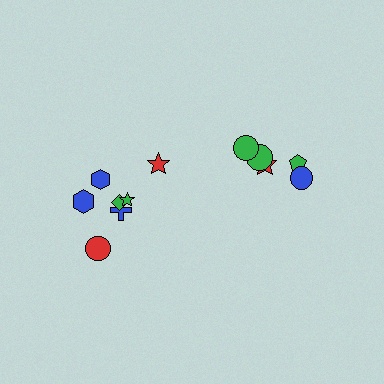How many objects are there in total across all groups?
There are 12 objects.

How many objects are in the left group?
There are 7 objects.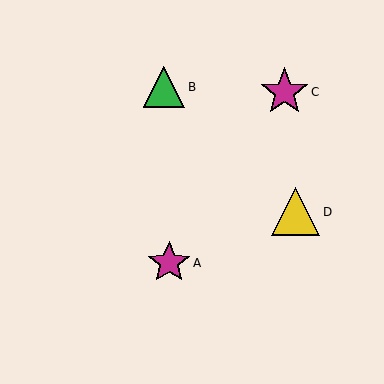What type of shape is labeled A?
Shape A is a magenta star.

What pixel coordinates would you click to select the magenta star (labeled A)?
Click at (169, 263) to select the magenta star A.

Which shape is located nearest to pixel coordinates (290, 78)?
The magenta star (labeled C) at (285, 92) is nearest to that location.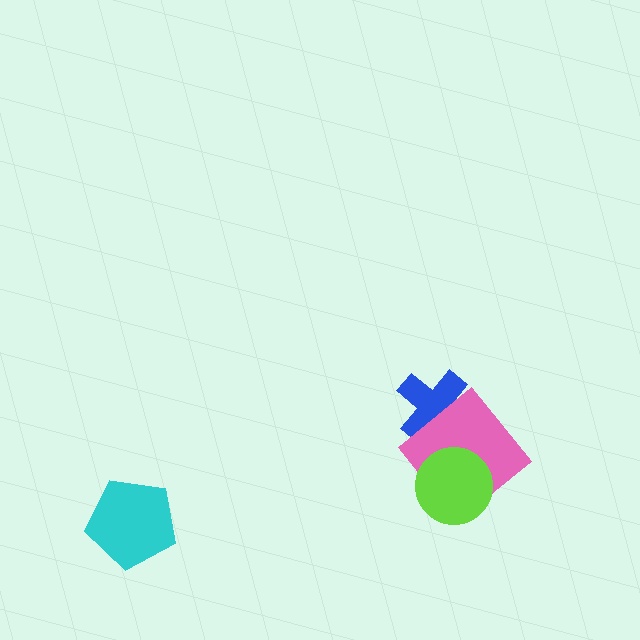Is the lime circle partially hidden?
No, no other shape covers it.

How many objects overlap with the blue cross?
1 object overlaps with the blue cross.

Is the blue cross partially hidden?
Yes, it is partially covered by another shape.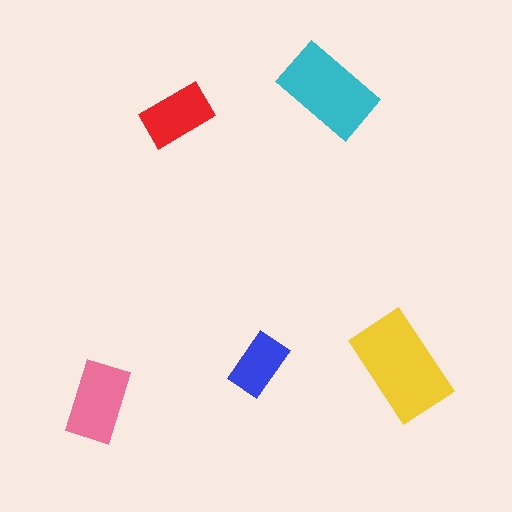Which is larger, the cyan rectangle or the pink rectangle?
The cyan one.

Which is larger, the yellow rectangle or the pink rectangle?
The yellow one.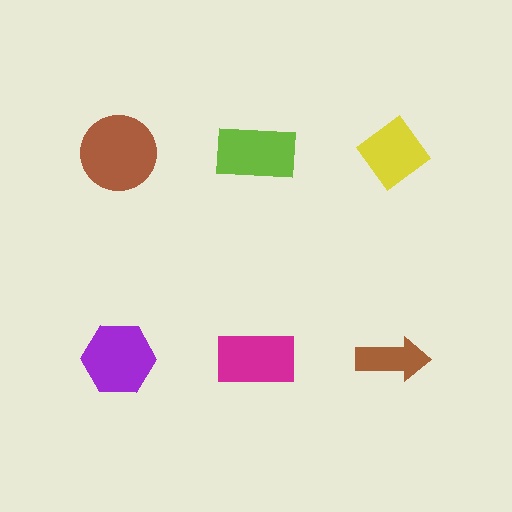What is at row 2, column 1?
A purple hexagon.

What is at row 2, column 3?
A brown arrow.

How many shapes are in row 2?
3 shapes.